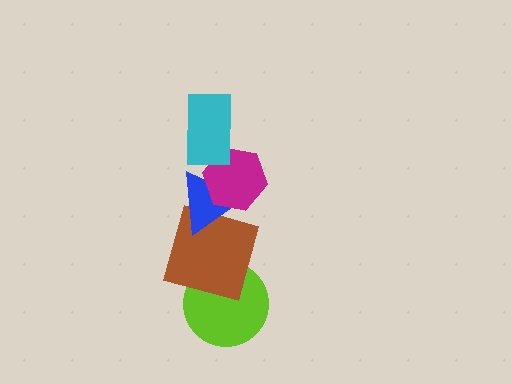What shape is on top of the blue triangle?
The magenta hexagon is on top of the blue triangle.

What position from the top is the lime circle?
The lime circle is 5th from the top.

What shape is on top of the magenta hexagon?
The cyan rectangle is on top of the magenta hexagon.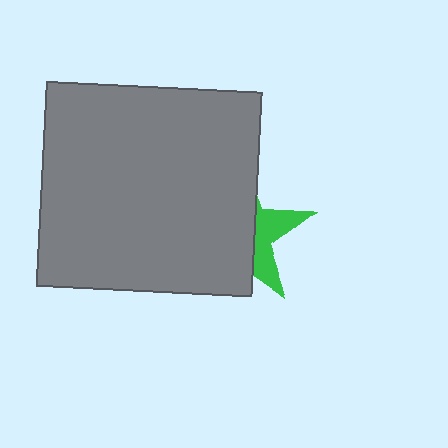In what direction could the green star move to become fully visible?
The green star could move right. That would shift it out from behind the gray rectangle entirely.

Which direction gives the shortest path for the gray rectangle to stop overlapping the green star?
Moving left gives the shortest separation.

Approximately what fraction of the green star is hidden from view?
Roughly 68% of the green star is hidden behind the gray rectangle.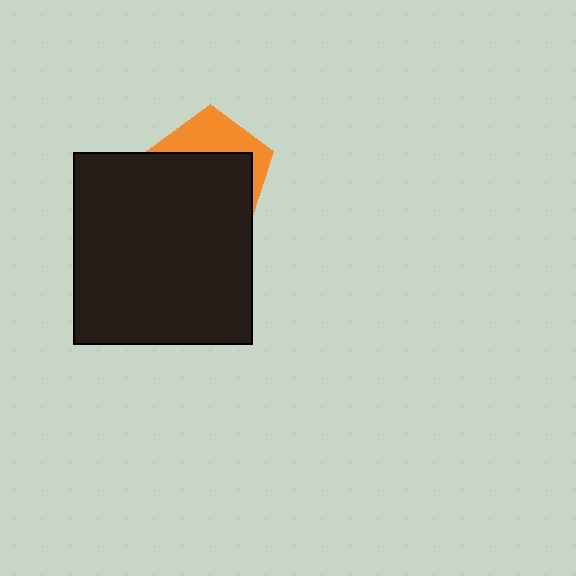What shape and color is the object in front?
The object in front is a black rectangle.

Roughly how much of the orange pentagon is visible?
A small part of it is visible (roughly 34%).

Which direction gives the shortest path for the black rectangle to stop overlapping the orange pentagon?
Moving down gives the shortest separation.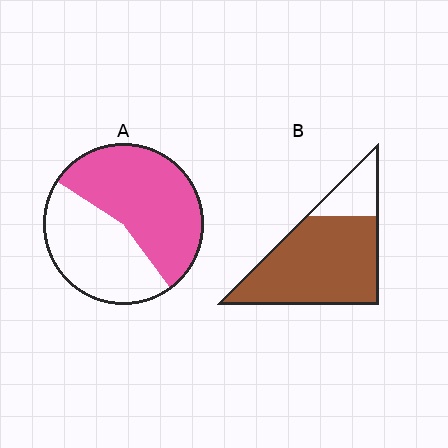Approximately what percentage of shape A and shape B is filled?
A is approximately 55% and B is approximately 80%.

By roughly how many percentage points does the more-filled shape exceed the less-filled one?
By roughly 25 percentage points (B over A).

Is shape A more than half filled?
Yes.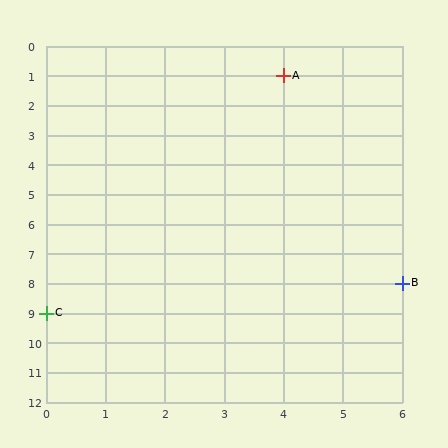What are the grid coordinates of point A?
Point A is at grid coordinates (4, 1).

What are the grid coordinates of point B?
Point B is at grid coordinates (6, 8).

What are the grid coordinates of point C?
Point C is at grid coordinates (0, 9).